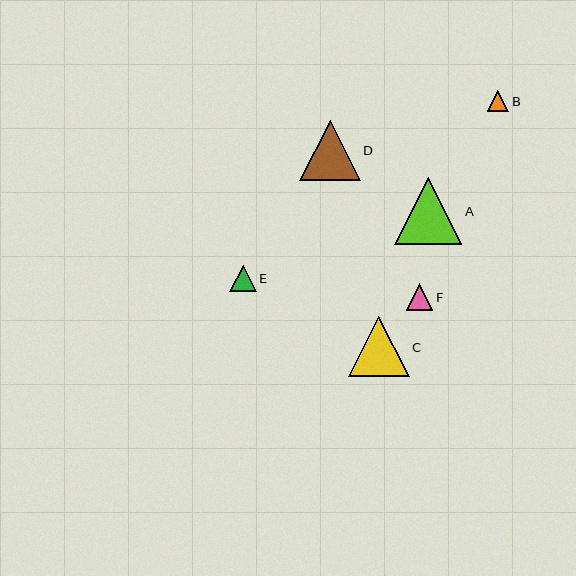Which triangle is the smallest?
Triangle B is the smallest with a size of approximately 22 pixels.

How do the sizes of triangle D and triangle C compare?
Triangle D and triangle C are approximately the same size.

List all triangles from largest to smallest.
From largest to smallest: A, D, C, F, E, B.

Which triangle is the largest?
Triangle A is the largest with a size of approximately 67 pixels.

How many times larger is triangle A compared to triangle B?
Triangle A is approximately 3.1 times the size of triangle B.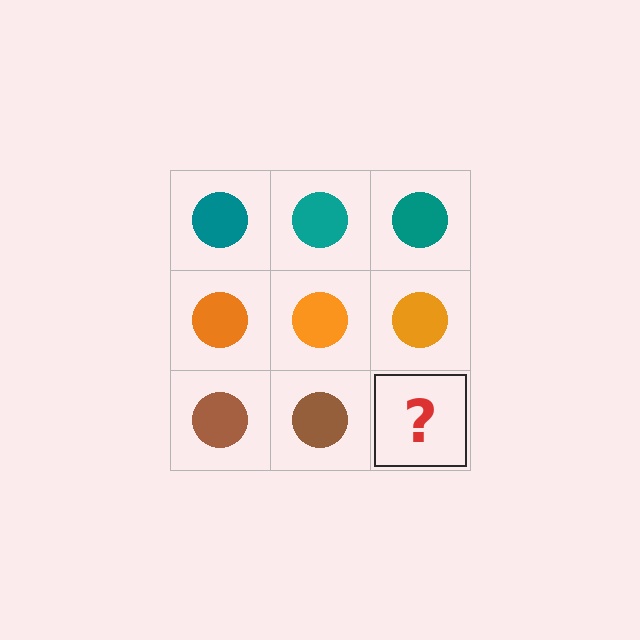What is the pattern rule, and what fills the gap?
The rule is that each row has a consistent color. The gap should be filled with a brown circle.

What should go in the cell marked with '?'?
The missing cell should contain a brown circle.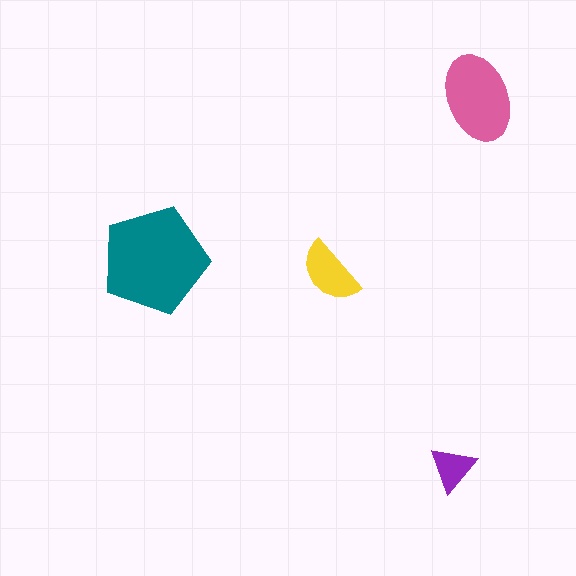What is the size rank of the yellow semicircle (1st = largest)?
3rd.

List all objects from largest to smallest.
The teal pentagon, the pink ellipse, the yellow semicircle, the purple triangle.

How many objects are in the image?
There are 4 objects in the image.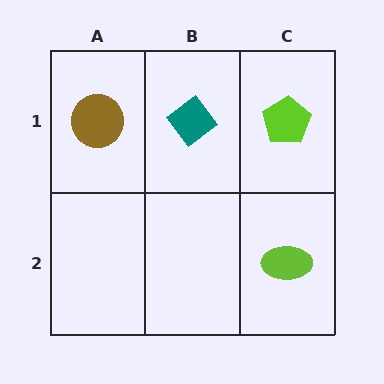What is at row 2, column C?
A lime ellipse.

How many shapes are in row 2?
1 shape.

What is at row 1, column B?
A teal diamond.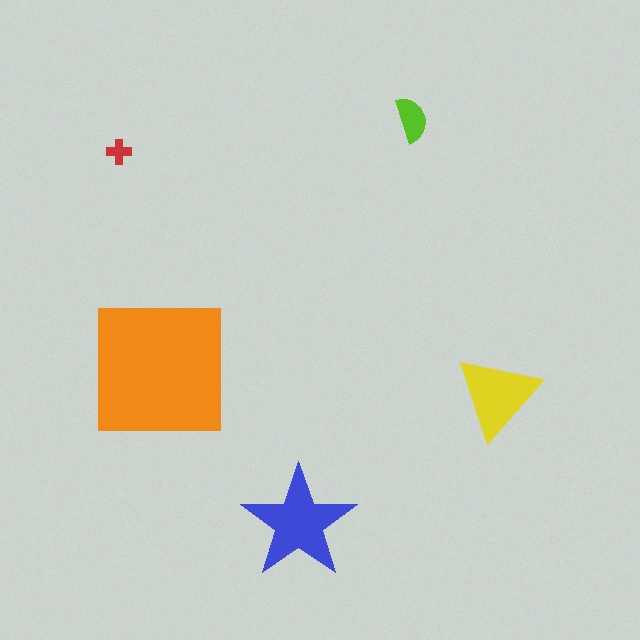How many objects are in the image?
There are 5 objects in the image.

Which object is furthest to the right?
The yellow triangle is rightmost.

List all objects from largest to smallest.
The orange square, the blue star, the yellow triangle, the lime semicircle, the red cross.